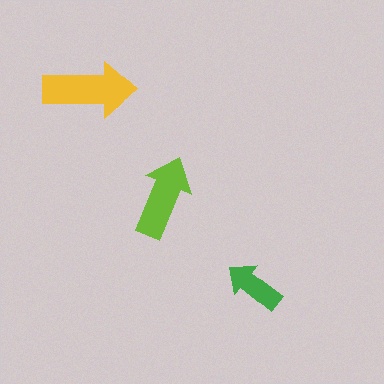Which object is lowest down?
The green arrow is bottommost.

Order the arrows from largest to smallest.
the yellow one, the lime one, the green one.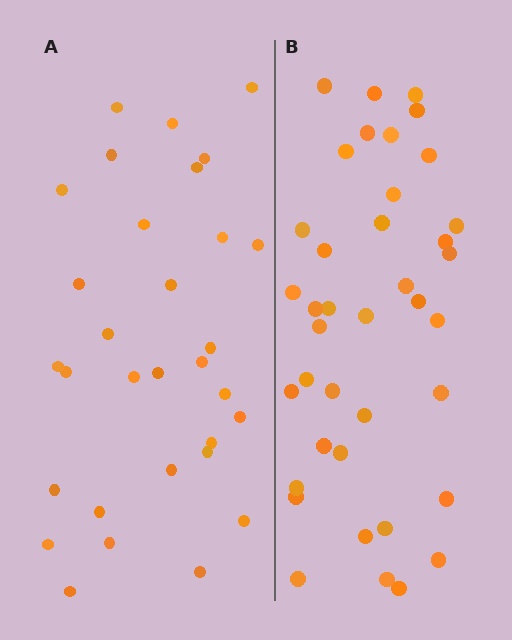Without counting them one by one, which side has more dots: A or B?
Region B (the right region) has more dots.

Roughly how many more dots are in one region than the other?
Region B has roughly 8 or so more dots than region A.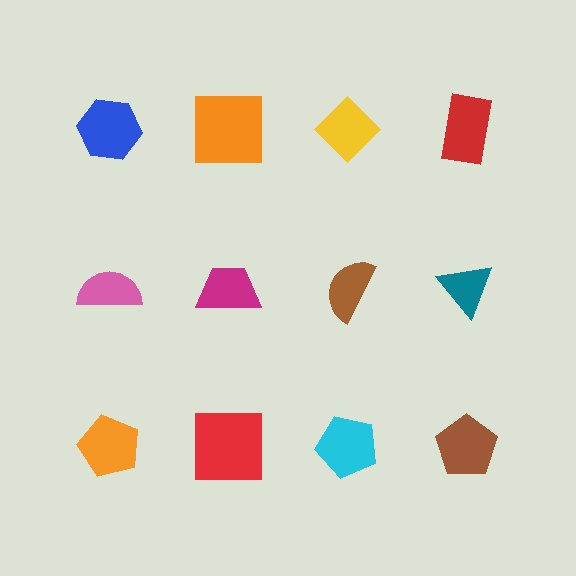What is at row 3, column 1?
An orange pentagon.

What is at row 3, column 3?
A cyan pentagon.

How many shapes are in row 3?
4 shapes.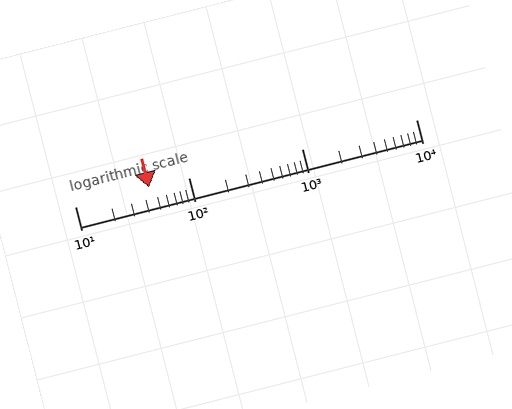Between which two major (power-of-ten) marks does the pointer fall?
The pointer is between 10 and 100.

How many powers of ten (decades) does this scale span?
The scale spans 3 decades, from 10 to 10000.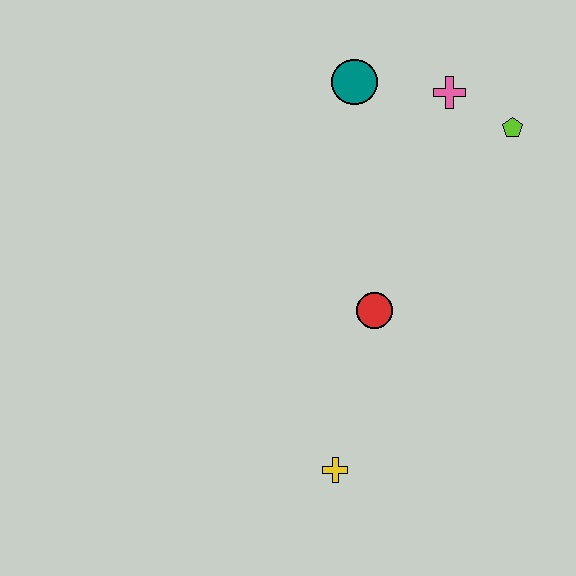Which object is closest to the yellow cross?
The red circle is closest to the yellow cross.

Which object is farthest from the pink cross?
The yellow cross is farthest from the pink cross.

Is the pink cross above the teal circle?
No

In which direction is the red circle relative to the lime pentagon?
The red circle is below the lime pentagon.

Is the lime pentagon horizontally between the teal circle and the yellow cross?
No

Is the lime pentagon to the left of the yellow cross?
No